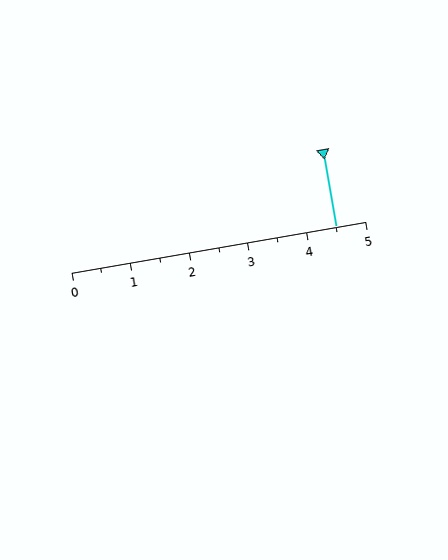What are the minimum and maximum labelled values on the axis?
The axis runs from 0 to 5.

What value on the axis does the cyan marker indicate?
The marker indicates approximately 4.5.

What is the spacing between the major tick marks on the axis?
The major ticks are spaced 1 apart.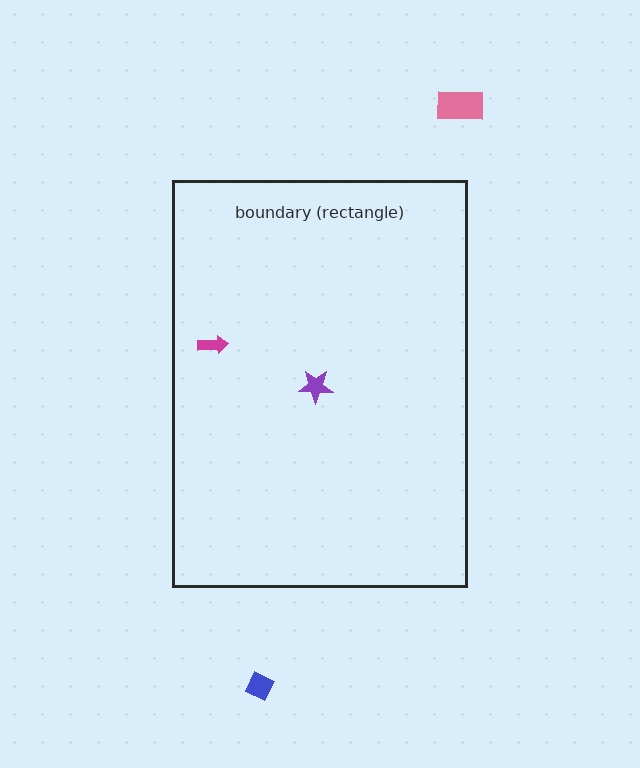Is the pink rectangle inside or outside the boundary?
Outside.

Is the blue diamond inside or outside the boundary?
Outside.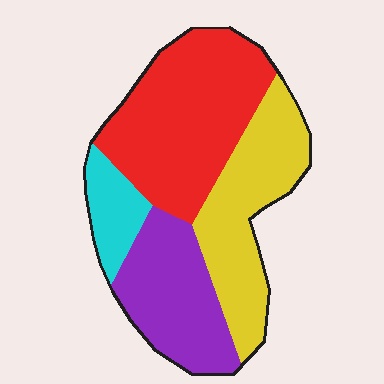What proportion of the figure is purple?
Purple takes up about one quarter (1/4) of the figure.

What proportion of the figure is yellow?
Yellow covers 28% of the figure.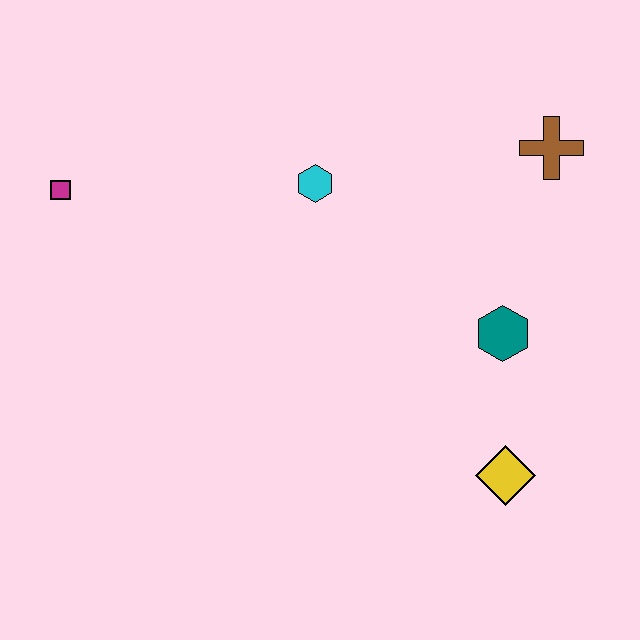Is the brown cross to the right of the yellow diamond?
Yes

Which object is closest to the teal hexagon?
The yellow diamond is closest to the teal hexagon.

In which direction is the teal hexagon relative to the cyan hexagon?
The teal hexagon is to the right of the cyan hexagon.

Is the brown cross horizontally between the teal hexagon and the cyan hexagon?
No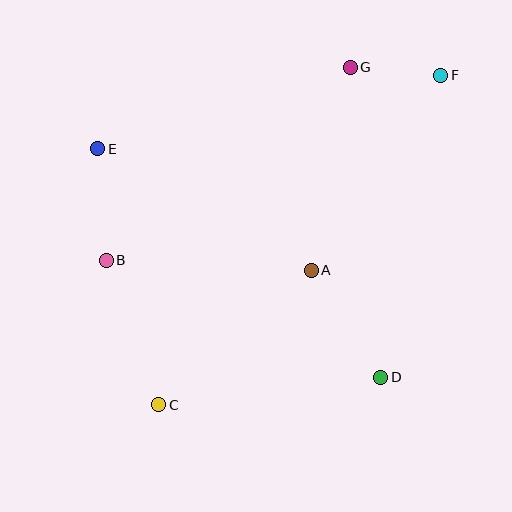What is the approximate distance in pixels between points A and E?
The distance between A and E is approximately 246 pixels.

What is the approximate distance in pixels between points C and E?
The distance between C and E is approximately 263 pixels.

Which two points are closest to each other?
Points F and G are closest to each other.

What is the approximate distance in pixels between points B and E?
The distance between B and E is approximately 112 pixels.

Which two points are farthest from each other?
Points C and F are farthest from each other.